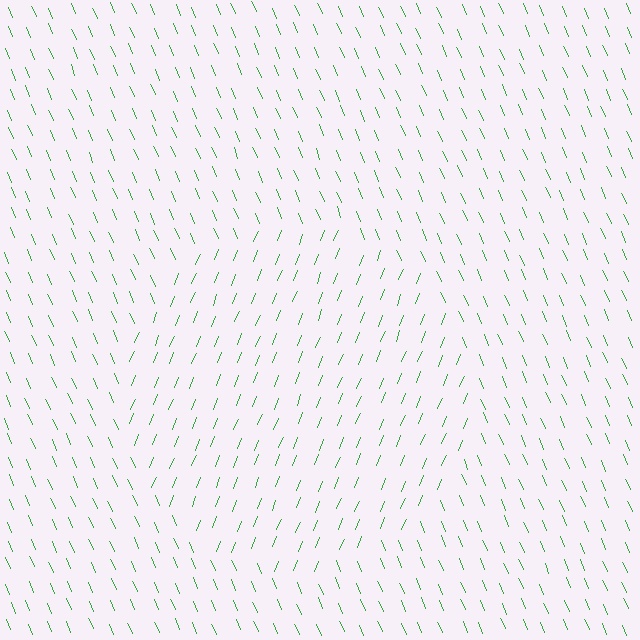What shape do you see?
I see a circle.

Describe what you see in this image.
The image is filled with small green line segments. A circle region in the image has lines oriented differently from the surrounding lines, creating a visible texture boundary.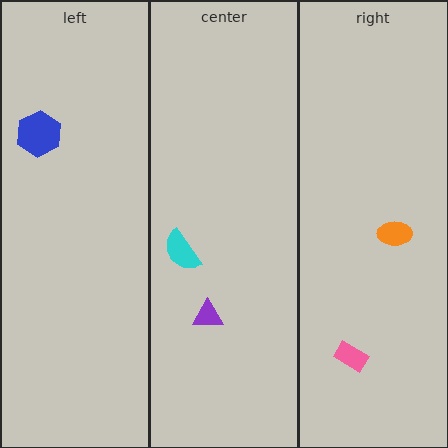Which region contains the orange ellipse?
The right region.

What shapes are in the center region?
The purple triangle, the cyan semicircle.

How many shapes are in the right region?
2.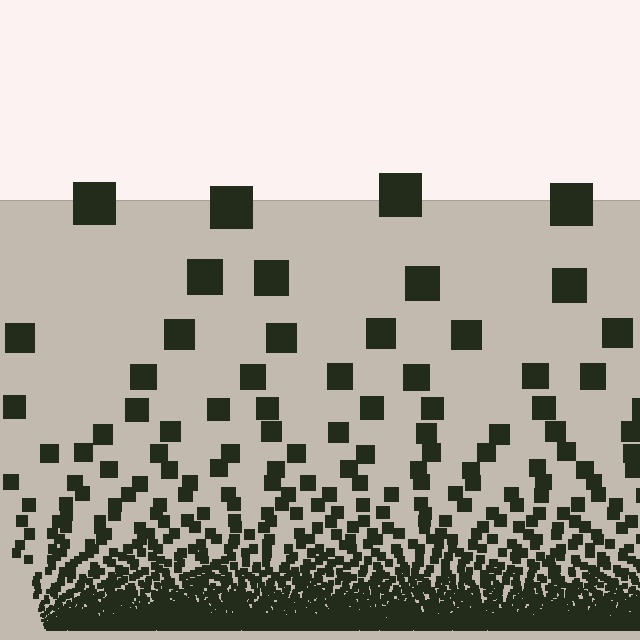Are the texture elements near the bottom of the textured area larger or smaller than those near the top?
Smaller. The gradient is inverted — elements near the bottom are smaller and denser.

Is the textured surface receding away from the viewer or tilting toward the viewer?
The surface appears to tilt toward the viewer. Texture elements get larger and sparser toward the top.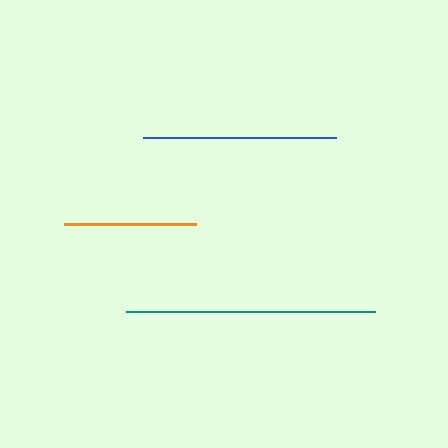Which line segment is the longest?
The teal line is the longest at approximately 249 pixels.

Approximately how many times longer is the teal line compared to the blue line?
The teal line is approximately 1.3 times the length of the blue line.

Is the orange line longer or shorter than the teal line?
The teal line is longer than the orange line.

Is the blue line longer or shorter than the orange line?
The blue line is longer than the orange line.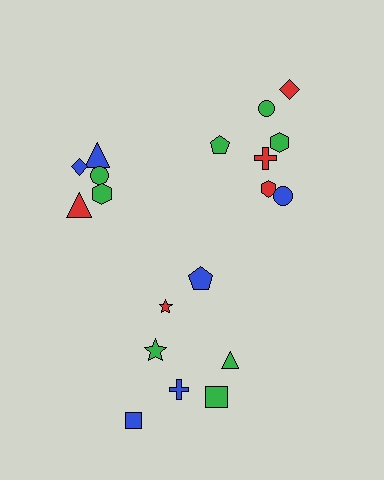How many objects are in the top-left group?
There are 5 objects.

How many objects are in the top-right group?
There are 7 objects.